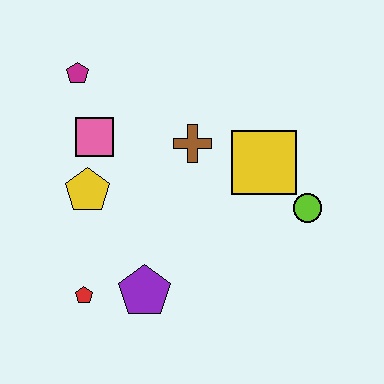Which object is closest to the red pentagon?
The purple pentagon is closest to the red pentagon.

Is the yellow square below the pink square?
Yes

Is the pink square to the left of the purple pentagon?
Yes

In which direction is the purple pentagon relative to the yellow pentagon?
The purple pentagon is below the yellow pentagon.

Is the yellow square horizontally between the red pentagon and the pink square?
No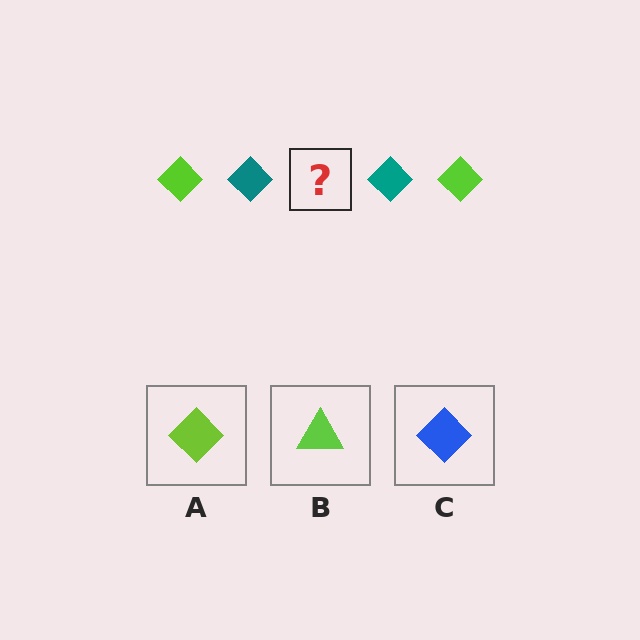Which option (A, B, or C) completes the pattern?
A.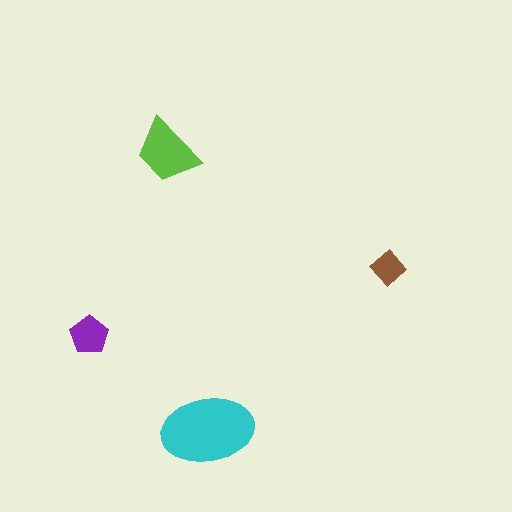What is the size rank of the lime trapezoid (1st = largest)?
2nd.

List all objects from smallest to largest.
The brown diamond, the purple pentagon, the lime trapezoid, the cyan ellipse.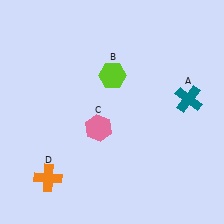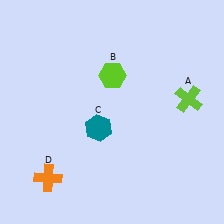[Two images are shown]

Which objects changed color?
A changed from teal to lime. C changed from pink to teal.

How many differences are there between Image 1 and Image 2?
There are 2 differences between the two images.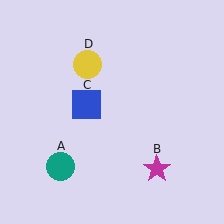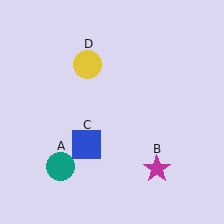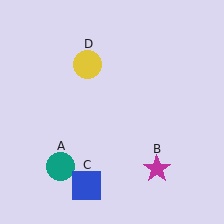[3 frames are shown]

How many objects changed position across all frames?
1 object changed position: blue square (object C).